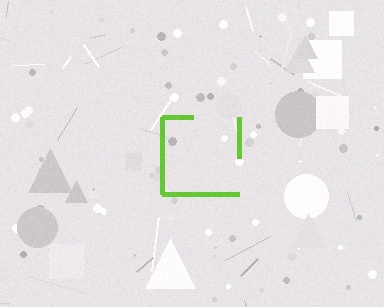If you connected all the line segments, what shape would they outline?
They would outline a square.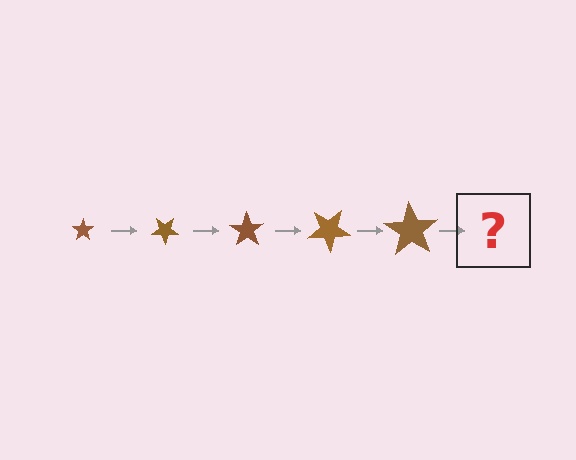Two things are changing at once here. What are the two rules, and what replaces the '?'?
The two rules are that the star grows larger each step and it rotates 35 degrees each step. The '?' should be a star, larger than the previous one and rotated 175 degrees from the start.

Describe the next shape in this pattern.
It should be a star, larger than the previous one and rotated 175 degrees from the start.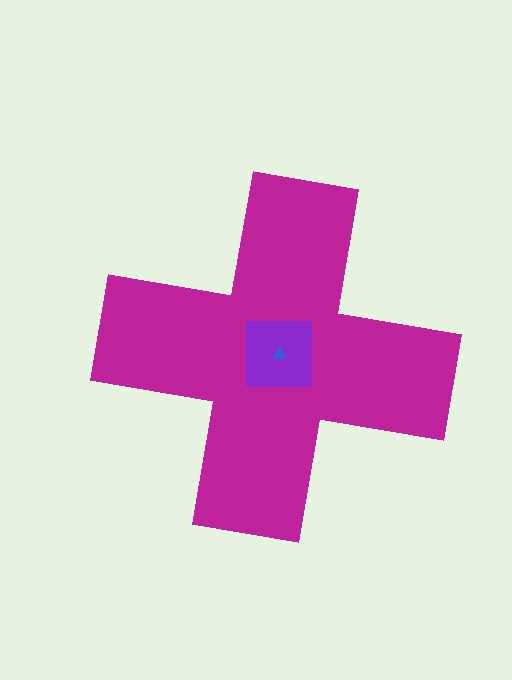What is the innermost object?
The blue triangle.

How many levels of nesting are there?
3.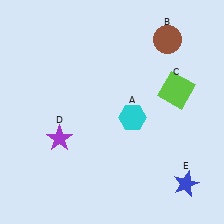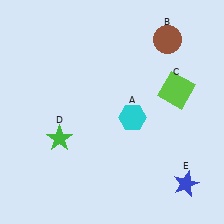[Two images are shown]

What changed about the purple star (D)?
In Image 1, D is purple. In Image 2, it changed to green.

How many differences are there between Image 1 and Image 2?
There is 1 difference between the two images.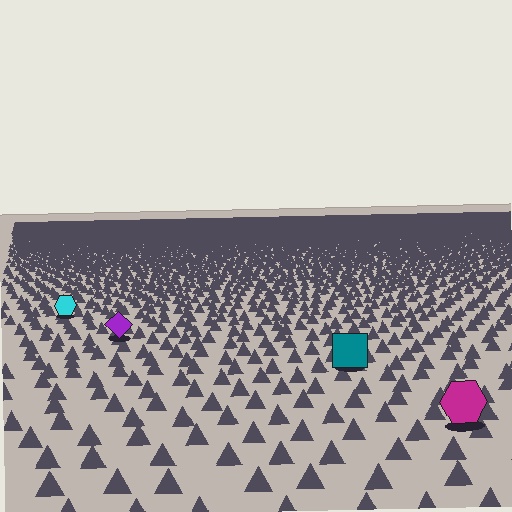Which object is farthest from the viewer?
The cyan hexagon is farthest from the viewer. It appears smaller and the ground texture around it is denser.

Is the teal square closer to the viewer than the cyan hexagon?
Yes. The teal square is closer — you can tell from the texture gradient: the ground texture is coarser near it.